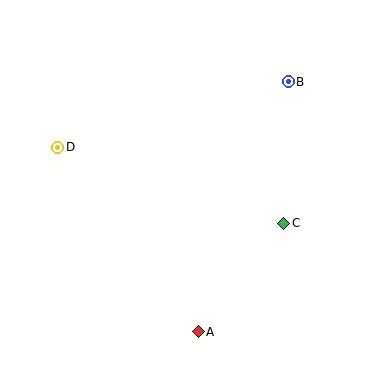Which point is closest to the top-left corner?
Point D is closest to the top-left corner.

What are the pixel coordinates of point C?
Point C is at (284, 224).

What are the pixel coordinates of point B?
Point B is at (288, 82).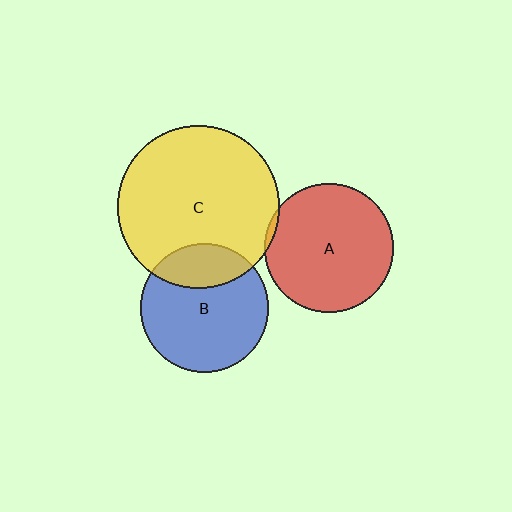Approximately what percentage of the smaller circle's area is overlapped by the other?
Approximately 5%.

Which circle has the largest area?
Circle C (yellow).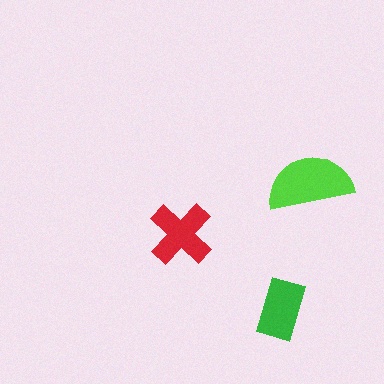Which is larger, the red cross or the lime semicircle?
The lime semicircle.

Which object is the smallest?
The green rectangle.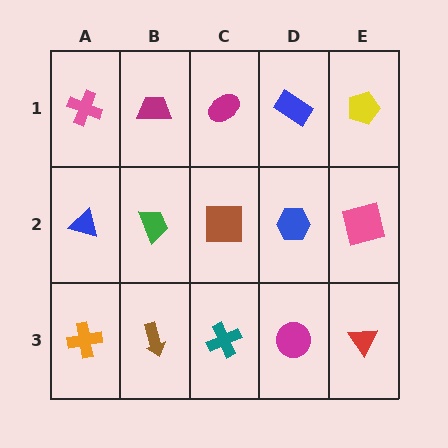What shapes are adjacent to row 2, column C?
A magenta ellipse (row 1, column C), a teal cross (row 3, column C), a green trapezoid (row 2, column B), a blue hexagon (row 2, column D).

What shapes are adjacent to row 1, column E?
A pink square (row 2, column E), a blue rectangle (row 1, column D).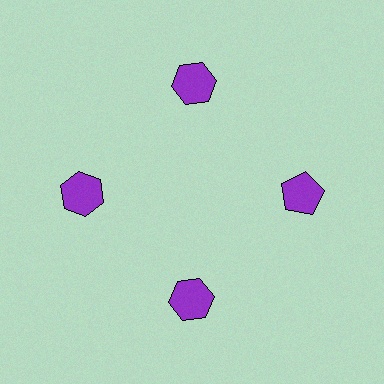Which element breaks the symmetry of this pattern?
The purple pentagon at roughly the 3 o'clock position breaks the symmetry. All other shapes are purple hexagons.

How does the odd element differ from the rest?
It has a different shape: pentagon instead of hexagon.